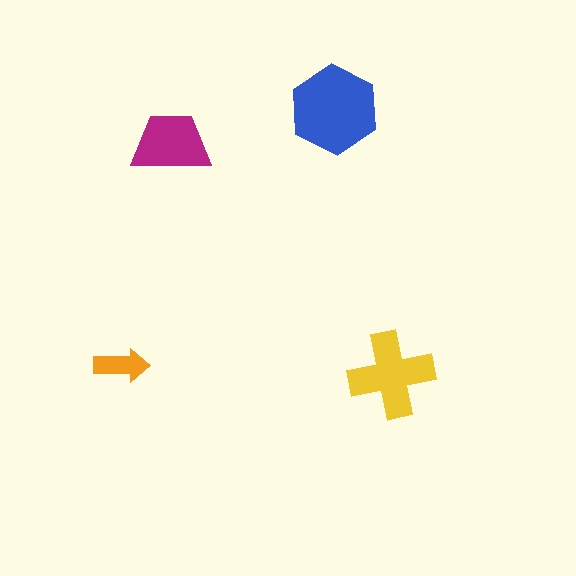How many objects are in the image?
There are 4 objects in the image.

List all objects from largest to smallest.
The blue hexagon, the yellow cross, the magenta trapezoid, the orange arrow.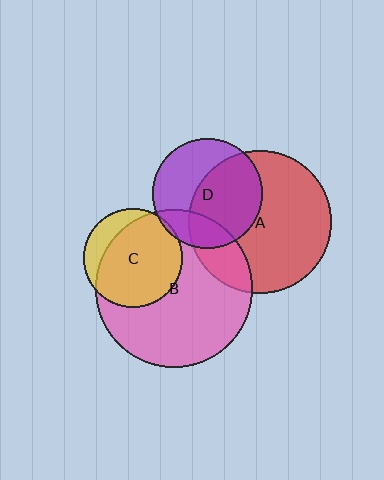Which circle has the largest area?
Circle B (pink).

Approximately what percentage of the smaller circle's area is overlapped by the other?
Approximately 55%.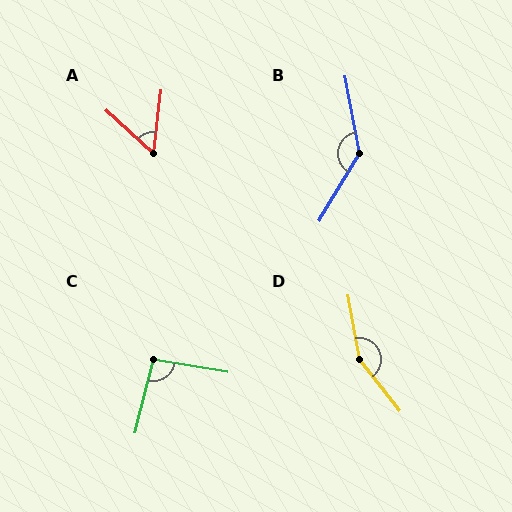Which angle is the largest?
D, at approximately 153 degrees.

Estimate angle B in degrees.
Approximately 139 degrees.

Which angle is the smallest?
A, at approximately 54 degrees.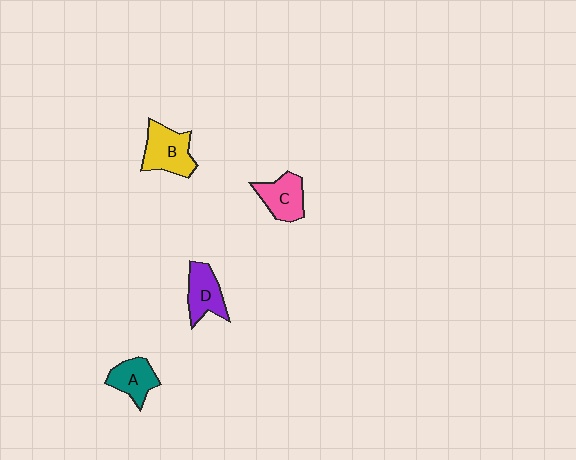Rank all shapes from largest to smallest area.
From largest to smallest: B (yellow), D (purple), C (pink), A (teal).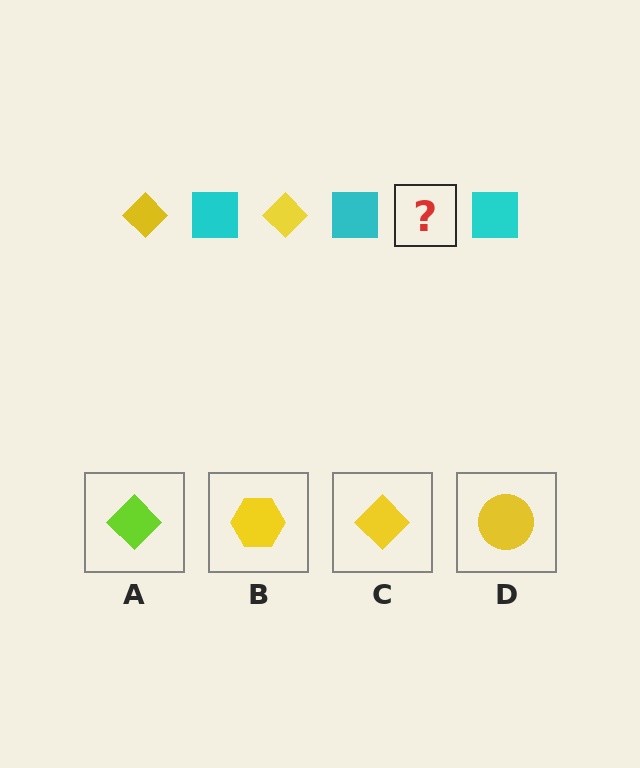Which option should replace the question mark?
Option C.